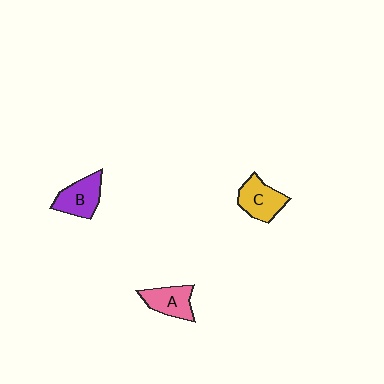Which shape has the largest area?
Shape C (yellow).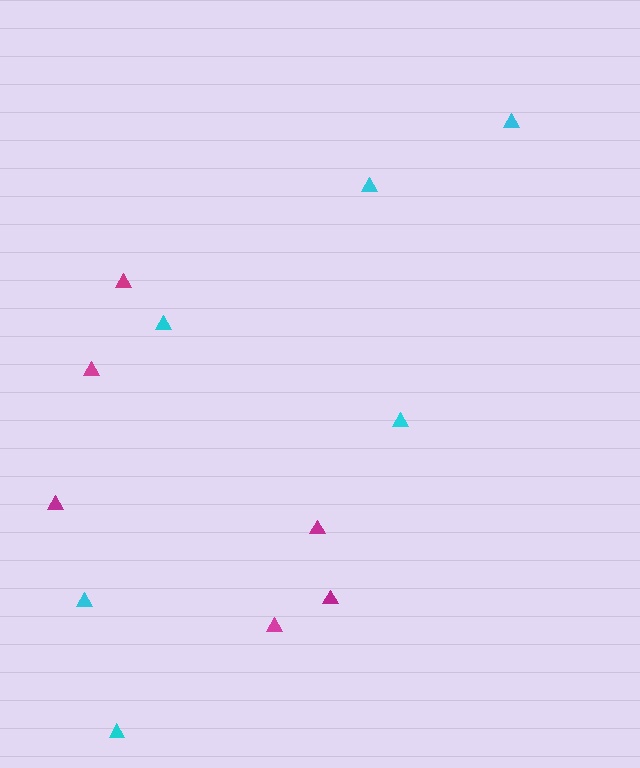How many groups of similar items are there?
There are 2 groups: one group of cyan triangles (6) and one group of magenta triangles (6).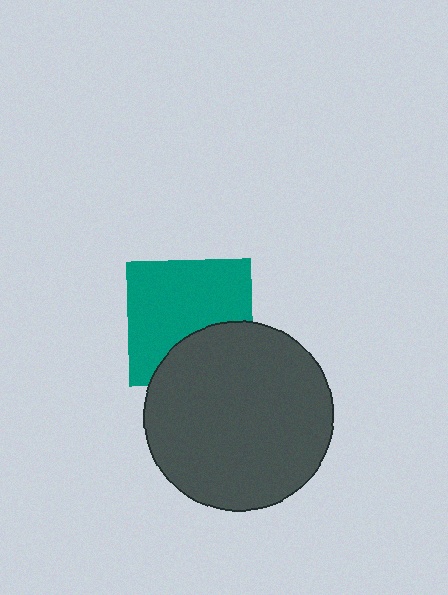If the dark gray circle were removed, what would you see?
You would see the complete teal square.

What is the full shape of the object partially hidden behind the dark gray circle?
The partially hidden object is a teal square.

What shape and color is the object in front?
The object in front is a dark gray circle.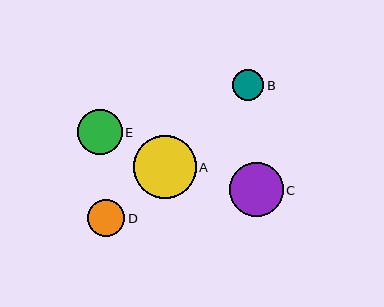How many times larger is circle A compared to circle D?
Circle A is approximately 1.7 times the size of circle D.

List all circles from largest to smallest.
From largest to smallest: A, C, E, D, B.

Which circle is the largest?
Circle A is the largest with a size of approximately 63 pixels.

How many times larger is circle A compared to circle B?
Circle A is approximately 2.0 times the size of circle B.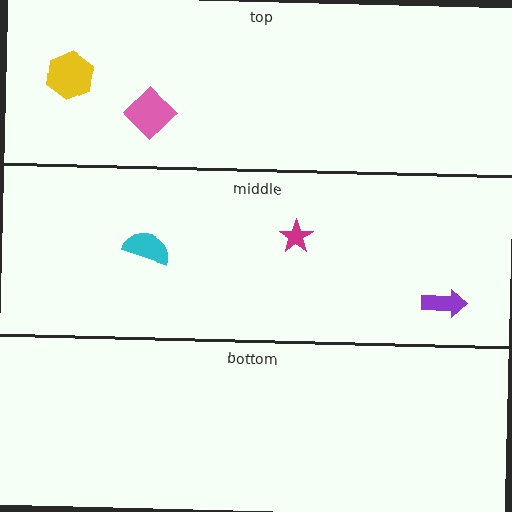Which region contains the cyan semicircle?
The middle region.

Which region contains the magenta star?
The middle region.